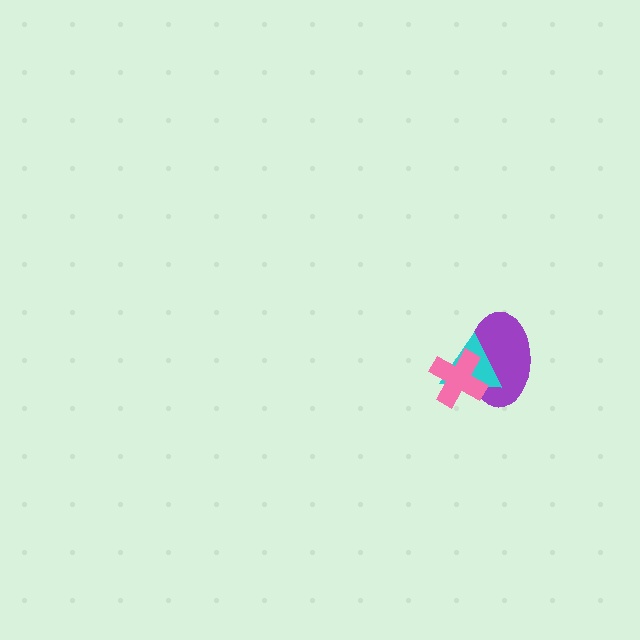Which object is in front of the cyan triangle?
The pink cross is in front of the cyan triangle.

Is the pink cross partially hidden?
No, no other shape covers it.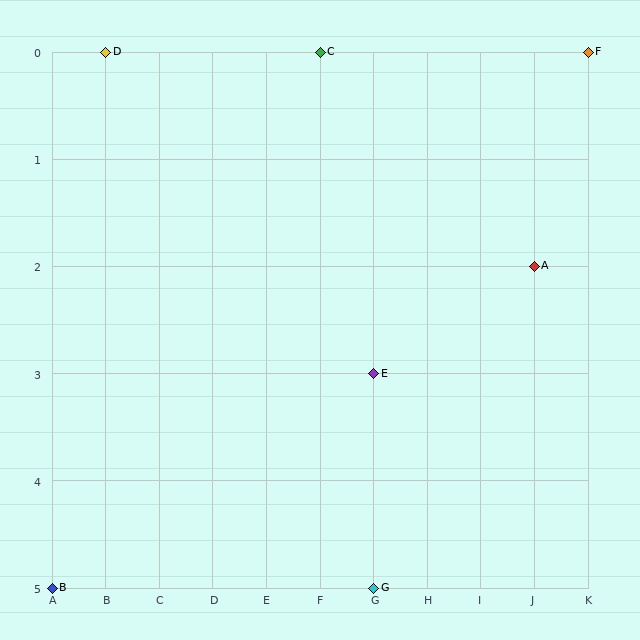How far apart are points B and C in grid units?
Points B and C are 5 columns and 5 rows apart (about 7.1 grid units diagonally).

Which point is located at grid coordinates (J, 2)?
Point A is at (J, 2).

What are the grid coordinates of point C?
Point C is at grid coordinates (F, 0).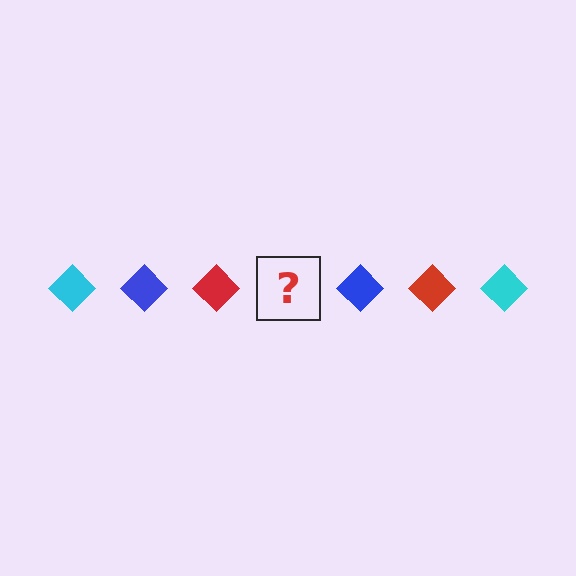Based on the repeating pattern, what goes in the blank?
The blank should be a cyan diamond.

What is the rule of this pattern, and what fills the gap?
The rule is that the pattern cycles through cyan, blue, red diamonds. The gap should be filled with a cyan diamond.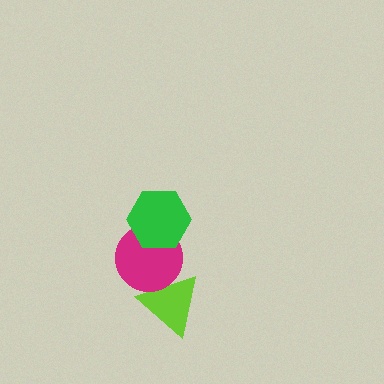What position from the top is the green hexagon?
The green hexagon is 1st from the top.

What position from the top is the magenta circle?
The magenta circle is 2nd from the top.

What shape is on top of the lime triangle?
The magenta circle is on top of the lime triangle.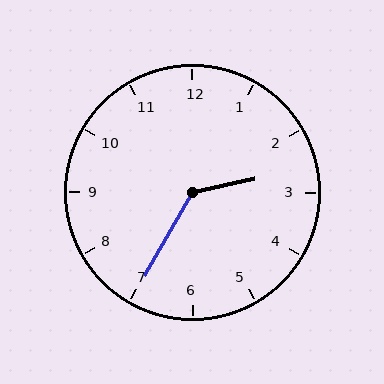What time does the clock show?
2:35.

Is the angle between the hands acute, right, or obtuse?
It is obtuse.